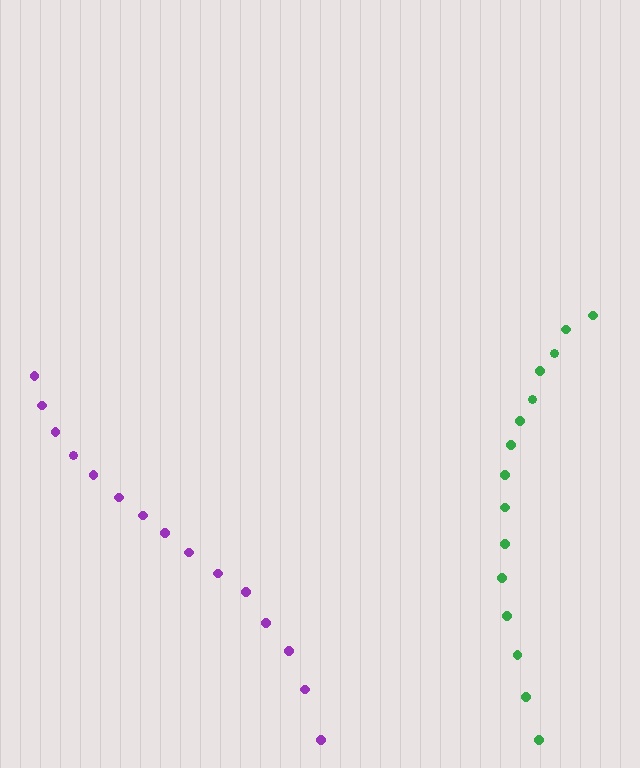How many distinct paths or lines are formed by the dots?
There are 2 distinct paths.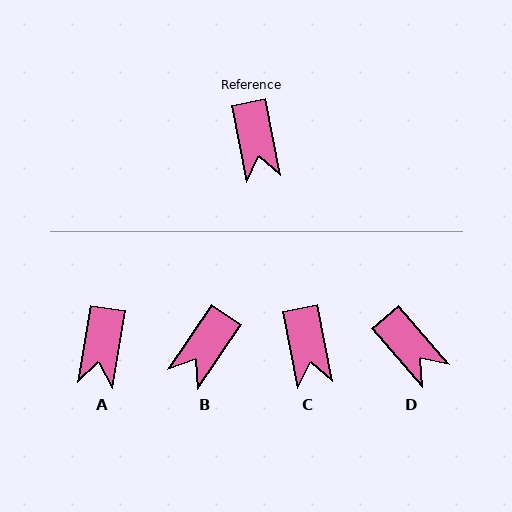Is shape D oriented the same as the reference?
No, it is off by about 30 degrees.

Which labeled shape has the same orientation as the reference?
C.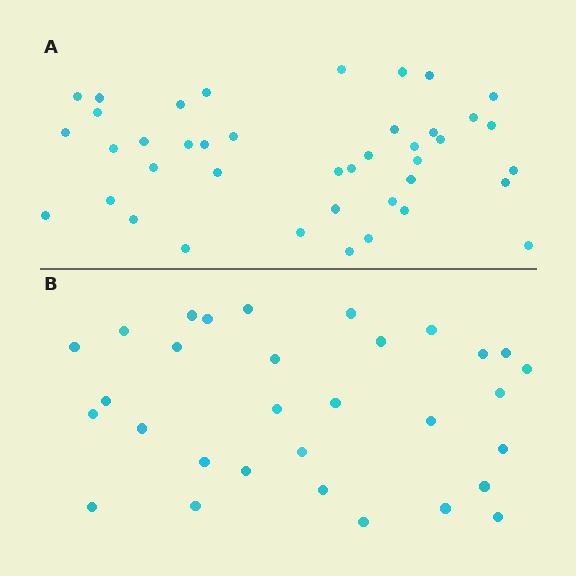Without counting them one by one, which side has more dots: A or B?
Region A (the top region) has more dots.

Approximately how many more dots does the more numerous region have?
Region A has roughly 10 or so more dots than region B.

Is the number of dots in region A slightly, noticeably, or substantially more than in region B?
Region A has noticeably more, but not dramatically so. The ratio is roughly 1.3 to 1.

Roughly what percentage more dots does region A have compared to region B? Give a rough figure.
About 30% more.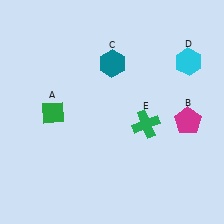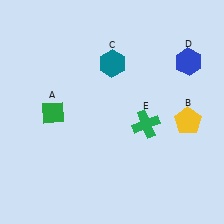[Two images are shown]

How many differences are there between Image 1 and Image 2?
There are 2 differences between the two images.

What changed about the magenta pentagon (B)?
In Image 1, B is magenta. In Image 2, it changed to yellow.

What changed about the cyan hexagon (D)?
In Image 1, D is cyan. In Image 2, it changed to blue.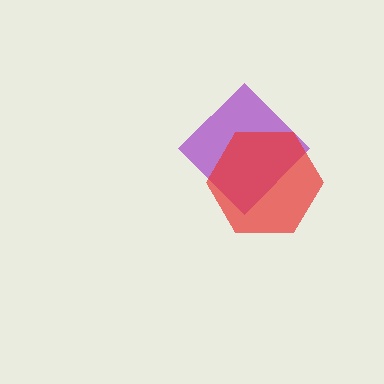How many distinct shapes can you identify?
There are 2 distinct shapes: a purple diamond, a red hexagon.